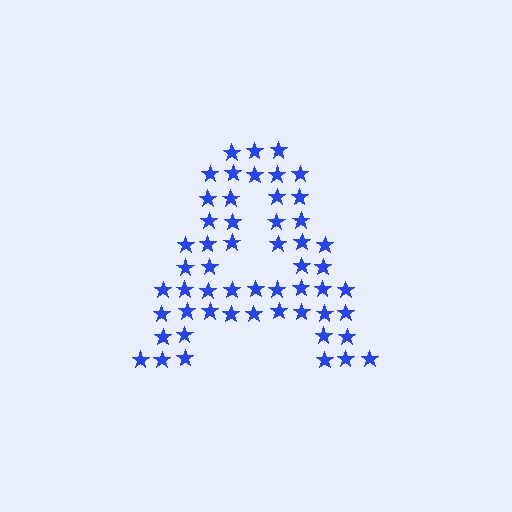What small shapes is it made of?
It is made of small stars.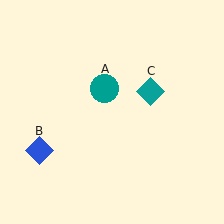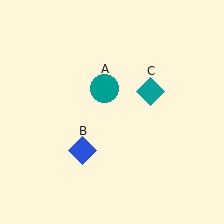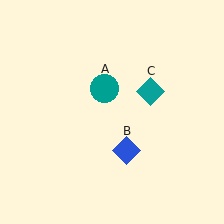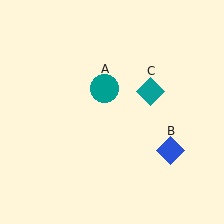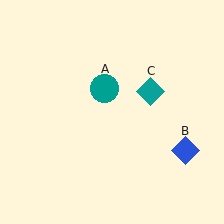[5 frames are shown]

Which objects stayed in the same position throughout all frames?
Teal circle (object A) and teal diamond (object C) remained stationary.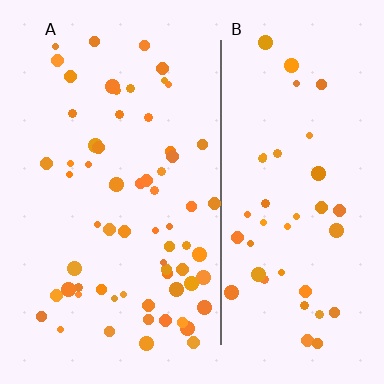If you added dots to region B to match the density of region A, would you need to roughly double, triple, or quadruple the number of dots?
Approximately double.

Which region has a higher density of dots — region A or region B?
A (the left).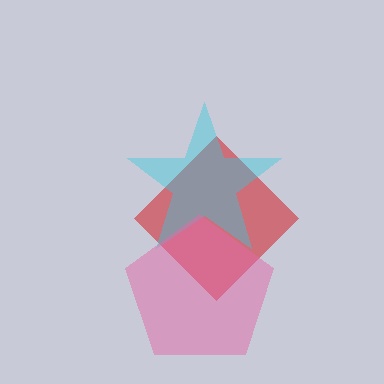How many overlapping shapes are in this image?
There are 3 overlapping shapes in the image.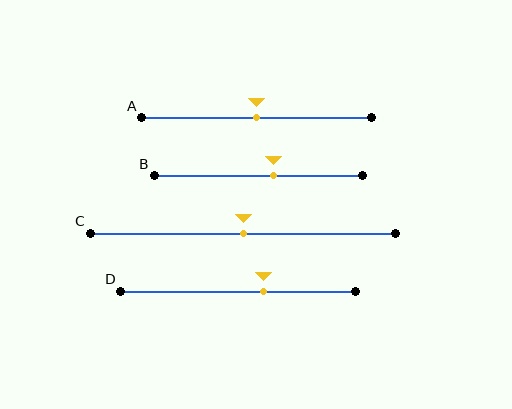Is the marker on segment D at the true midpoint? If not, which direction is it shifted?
No, the marker on segment D is shifted to the right by about 11% of the segment length.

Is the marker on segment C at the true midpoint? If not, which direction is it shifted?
Yes, the marker on segment C is at the true midpoint.